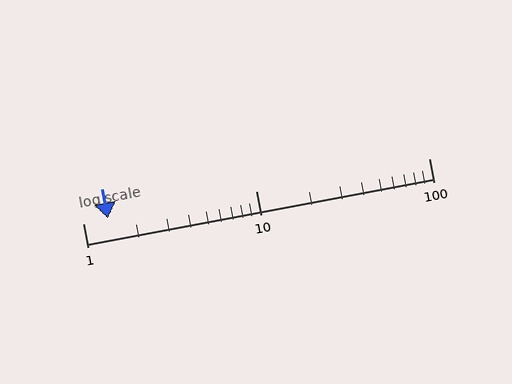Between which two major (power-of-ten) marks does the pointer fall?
The pointer is between 1 and 10.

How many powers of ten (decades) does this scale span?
The scale spans 2 decades, from 1 to 100.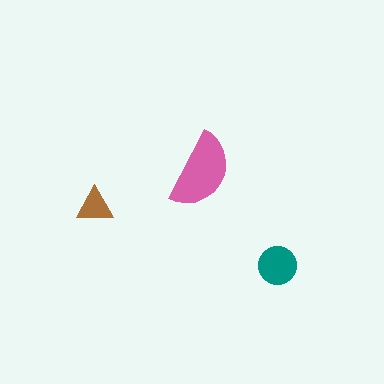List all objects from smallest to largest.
The brown triangle, the teal circle, the pink semicircle.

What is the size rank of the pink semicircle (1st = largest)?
1st.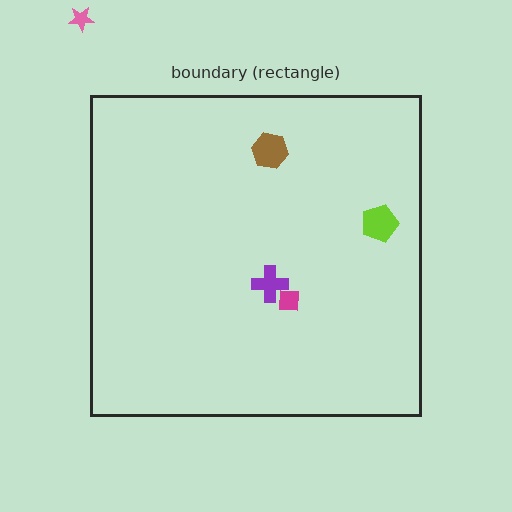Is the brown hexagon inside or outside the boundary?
Inside.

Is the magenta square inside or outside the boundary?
Inside.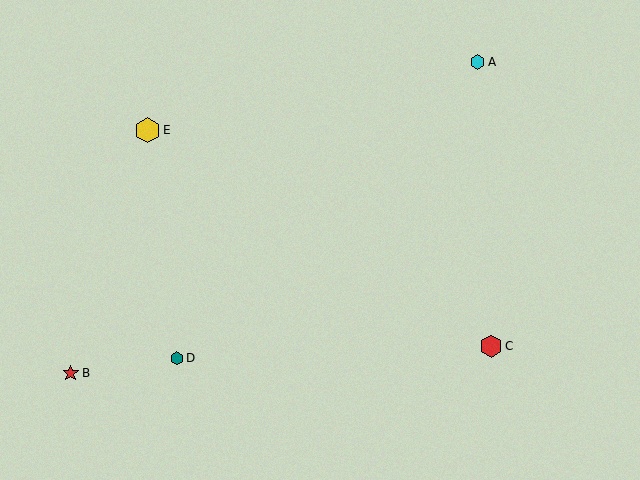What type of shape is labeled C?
Shape C is a red hexagon.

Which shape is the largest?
The yellow hexagon (labeled E) is the largest.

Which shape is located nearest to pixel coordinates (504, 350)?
The red hexagon (labeled C) at (491, 346) is nearest to that location.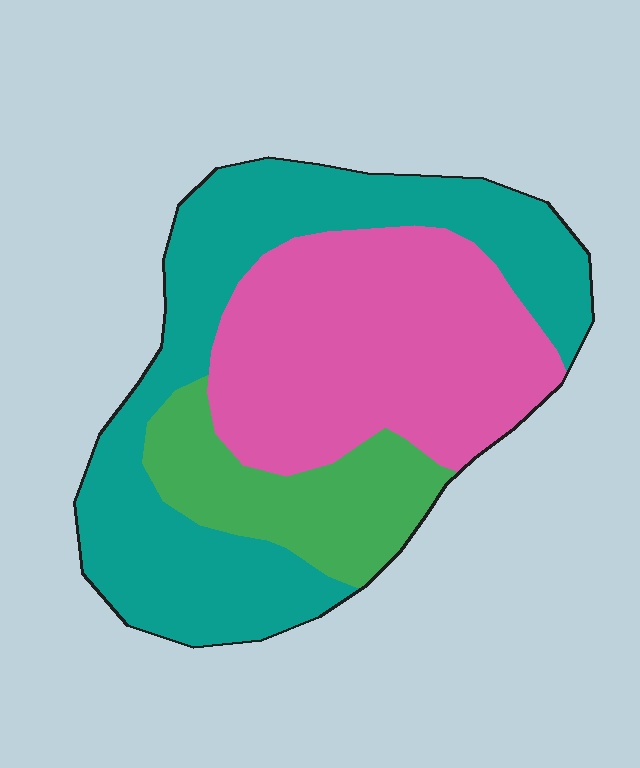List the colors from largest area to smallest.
From largest to smallest: teal, pink, green.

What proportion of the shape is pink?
Pink covers roughly 40% of the shape.